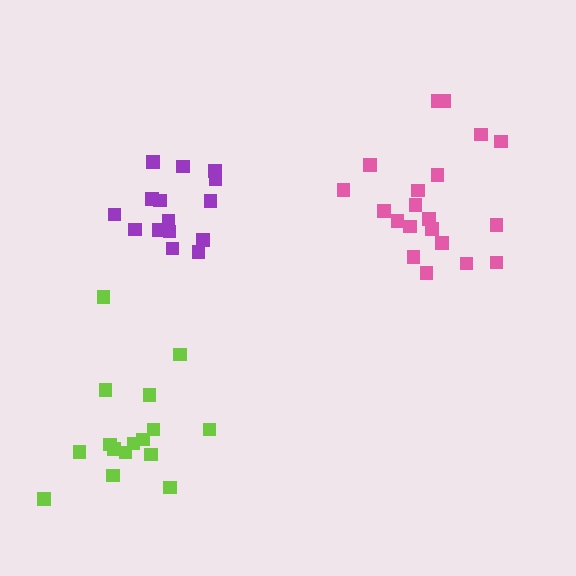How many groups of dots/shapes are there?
There are 3 groups.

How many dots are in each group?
Group 1: 20 dots, Group 2: 16 dots, Group 3: 15 dots (51 total).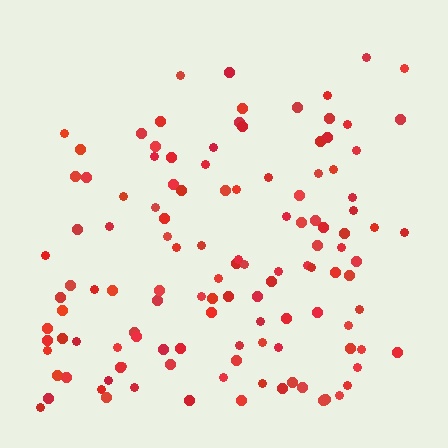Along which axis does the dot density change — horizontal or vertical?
Vertical.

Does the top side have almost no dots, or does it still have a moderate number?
Still a moderate number, just noticeably fewer than the bottom.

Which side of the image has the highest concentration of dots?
The bottom.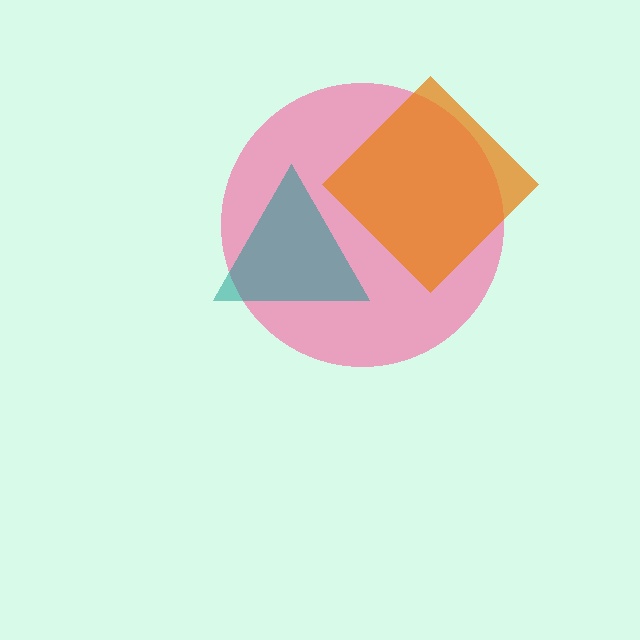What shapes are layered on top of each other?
The layered shapes are: a pink circle, an orange diamond, a teal triangle.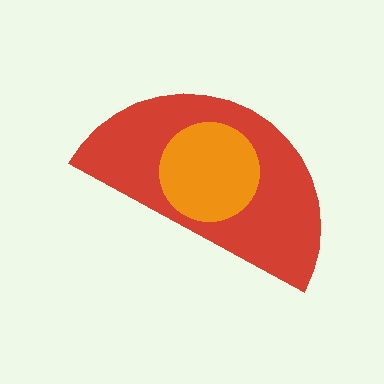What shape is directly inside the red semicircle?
The orange circle.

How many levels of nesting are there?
2.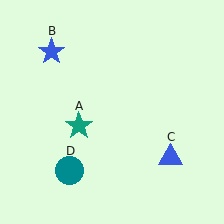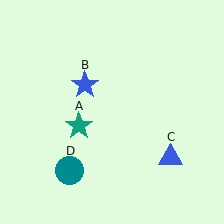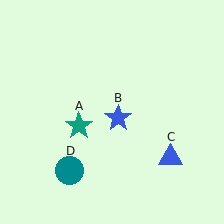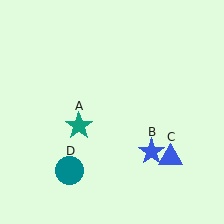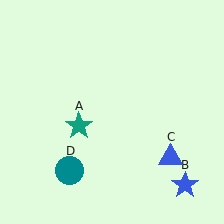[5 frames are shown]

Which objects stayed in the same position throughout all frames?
Teal star (object A) and blue triangle (object C) and teal circle (object D) remained stationary.